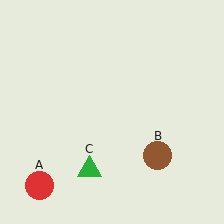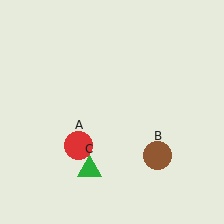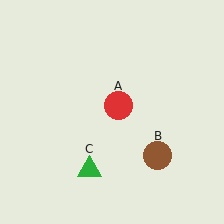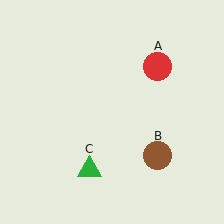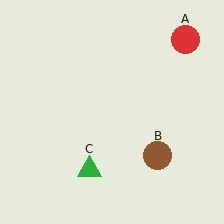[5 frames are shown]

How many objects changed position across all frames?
1 object changed position: red circle (object A).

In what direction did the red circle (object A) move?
The red circle (object A) moved up and to the right.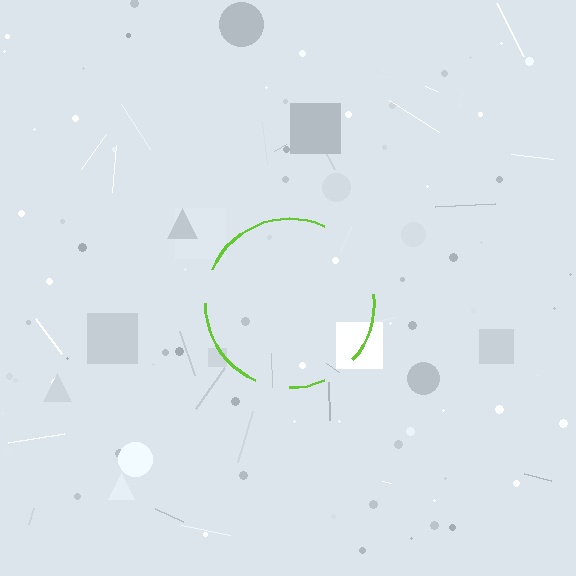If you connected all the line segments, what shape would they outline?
They would outline a circle.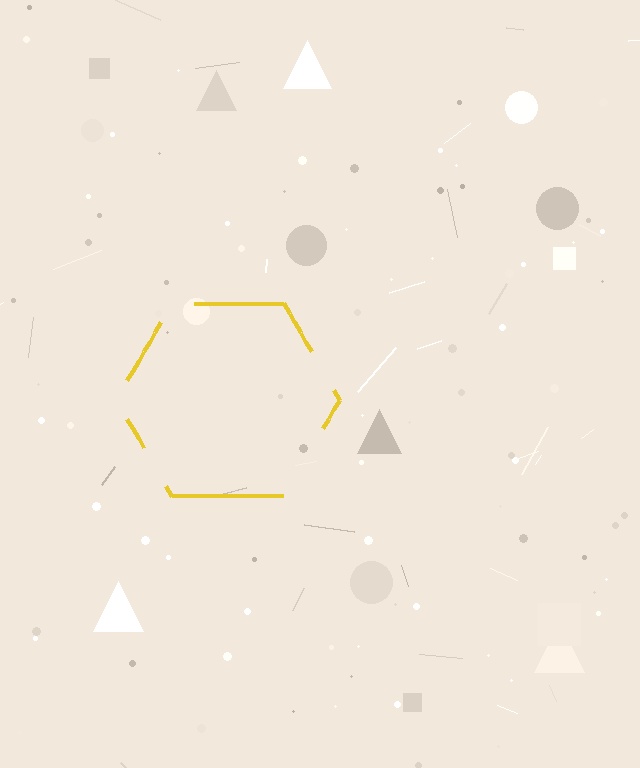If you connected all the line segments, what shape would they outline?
They would outline a hexagon.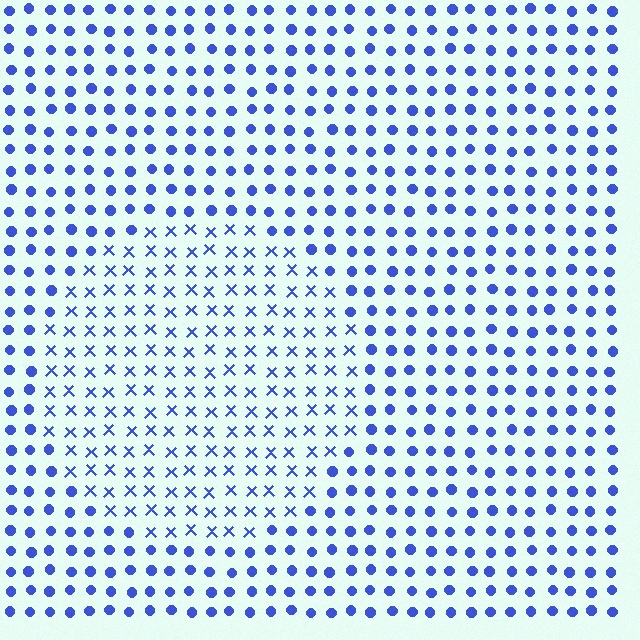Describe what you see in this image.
The image is filled with small blue elements arranged in a uniform grid. A circle-shaped region contains X marks, while the surrounding area contains circles. The boundary is defined purely by the change in element shape.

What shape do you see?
I see a circle.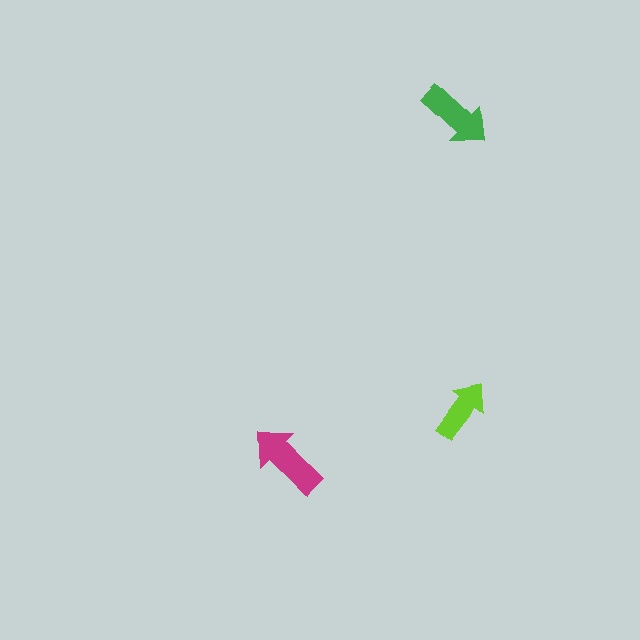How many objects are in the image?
There are 3 objects in the image.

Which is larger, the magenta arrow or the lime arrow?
The magenta one.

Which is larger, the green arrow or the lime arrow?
The green one.